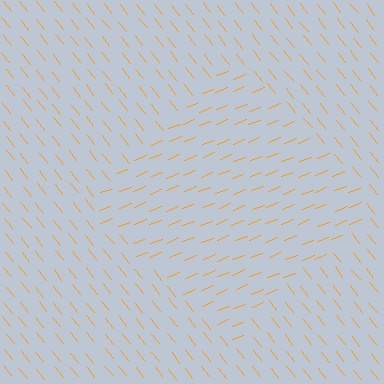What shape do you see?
I see a diamond.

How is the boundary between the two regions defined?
The boundary is defined purely by a change in line orientation (approximately 73 degrees difference). All lines are the same color and thickness.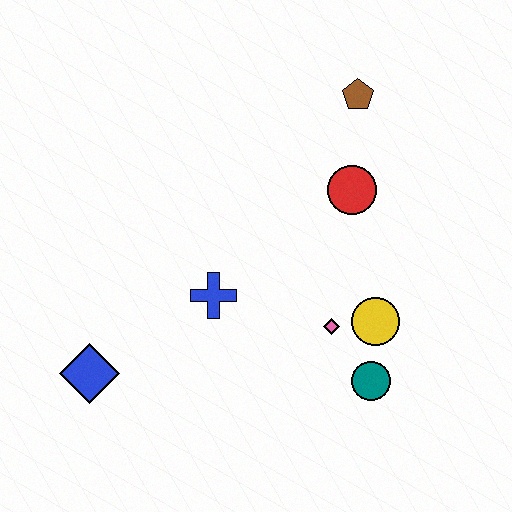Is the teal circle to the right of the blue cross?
Yes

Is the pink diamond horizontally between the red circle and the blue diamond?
Yes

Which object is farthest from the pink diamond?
The blue diamond is farthest from the pink diamond.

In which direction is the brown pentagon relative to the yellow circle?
The brown pentagon is above the yellow circle.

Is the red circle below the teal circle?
No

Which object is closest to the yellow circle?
The pink diamond is closest to the yellow circle.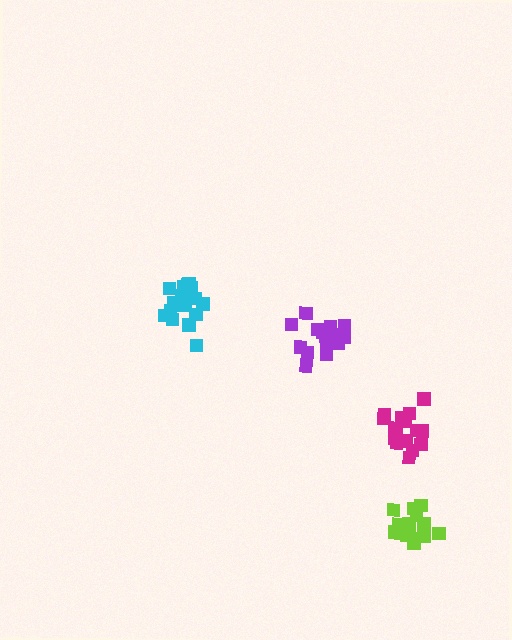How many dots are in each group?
Group 1: 20 dots, Group 2: 18 dots, Group 3: 19 dots, Group 4: 17 dots (74 total).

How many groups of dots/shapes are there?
There are 4 groups.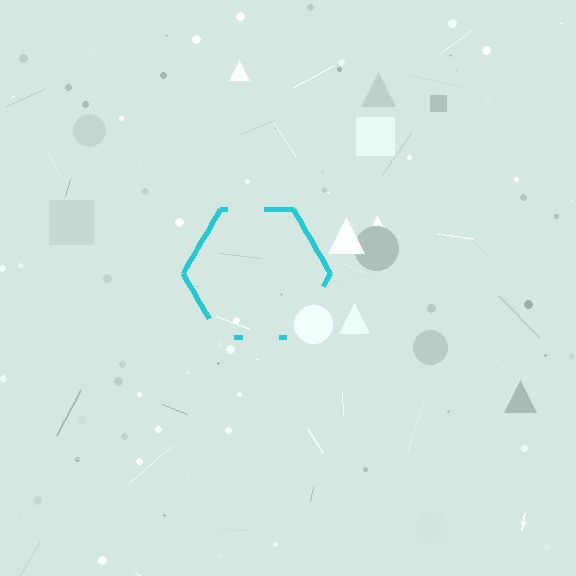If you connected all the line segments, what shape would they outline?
They would outline a hexagon.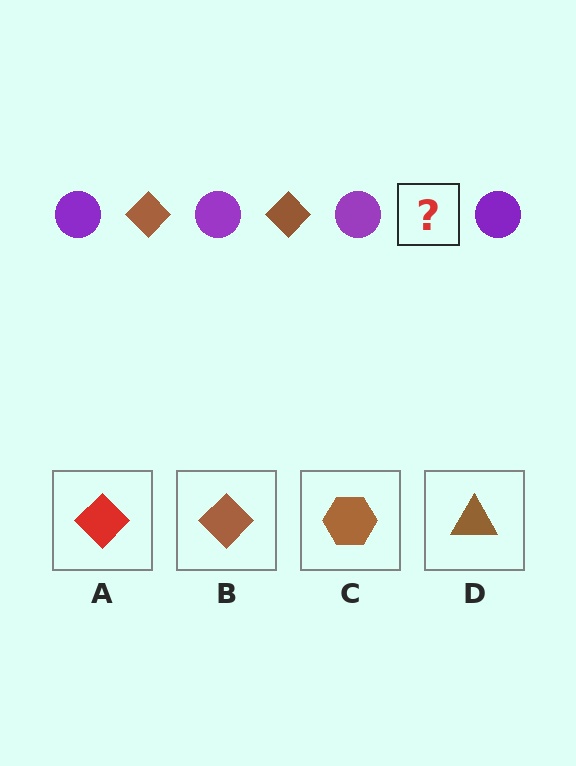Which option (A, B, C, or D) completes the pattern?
B.